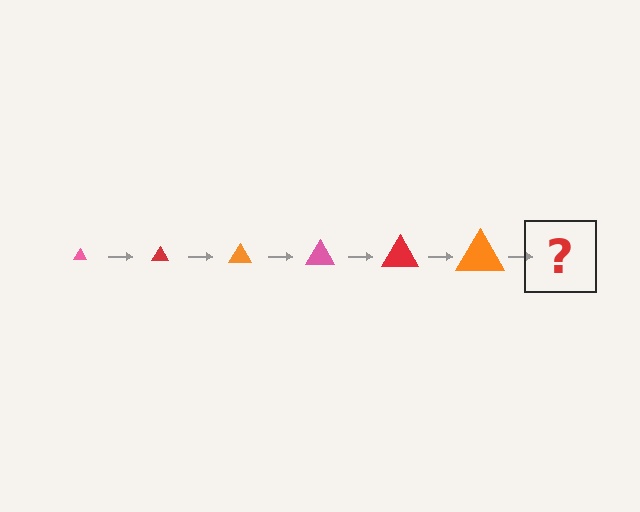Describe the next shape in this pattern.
It should be a pink triangle, larger than the previous one.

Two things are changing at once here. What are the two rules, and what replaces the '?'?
The two rules are that the triangle grows larger each step and the color cycles through pink, red, and orange. The '?' should be a pink triangle, larger than the previous one.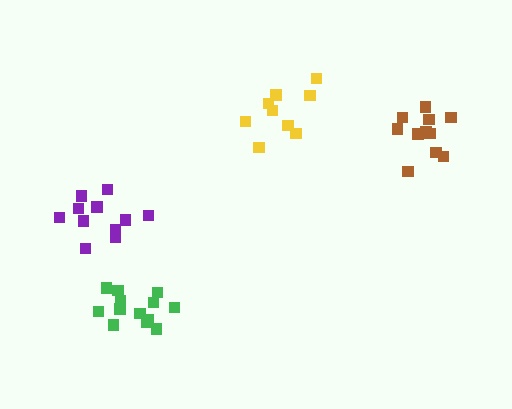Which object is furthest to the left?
The purple cluster is leftmost.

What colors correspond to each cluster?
The clusters are colored: purple, brown, green, yellow.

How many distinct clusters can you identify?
There are 4 distinct clusters.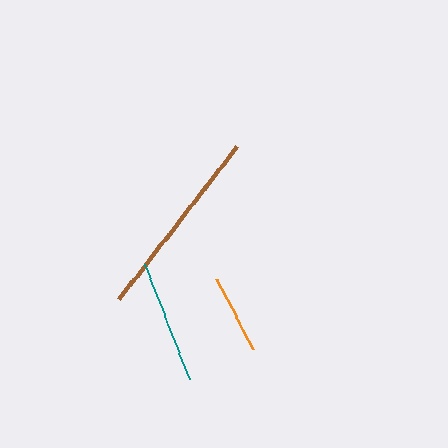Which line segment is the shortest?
The orange line is the shortest at approximately 78 pixels.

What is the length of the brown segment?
The brown segment is approximately 194 pixels long.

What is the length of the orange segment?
The orange segment is approximately 78 pixels long.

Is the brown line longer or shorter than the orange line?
The brown line is longer than the orange line.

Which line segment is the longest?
The brown line is the longest at approximately 194 pixels.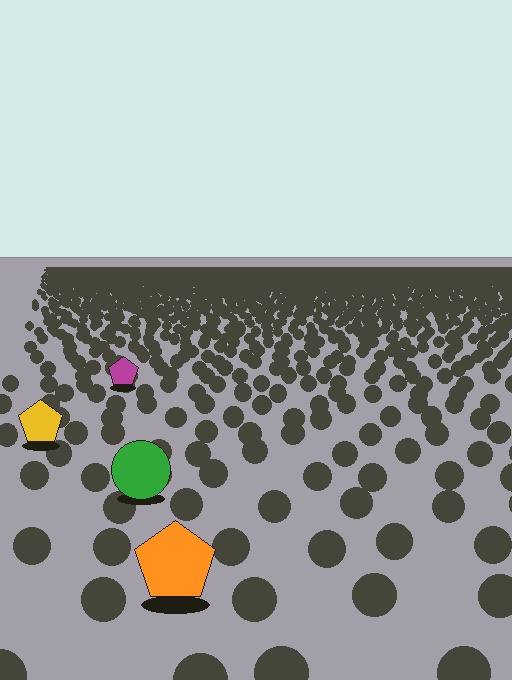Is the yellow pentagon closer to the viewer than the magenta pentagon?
Yes. The yellow pentagon is closer — you can tell from the texture gradient: the ground texture is coarser near it.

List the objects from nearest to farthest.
From nearest to farthest: the orange pentagon, the green circle, the yellow pentagon, the magenta pentagon.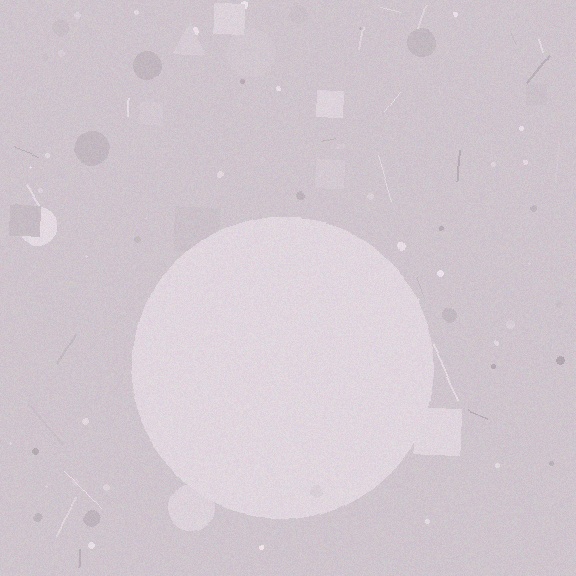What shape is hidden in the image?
A circle is hidden in the image.